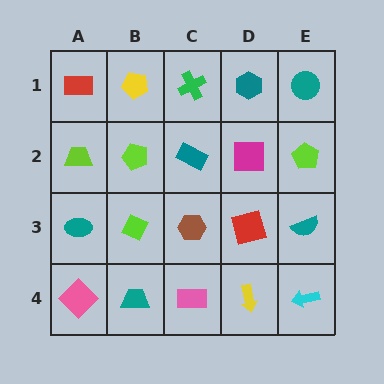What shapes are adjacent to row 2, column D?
A teal hexagon (row 1, column D), a red square (row 3, column D), a teal rectangle (row 2, column C), a lime pentagon (row 2, column E).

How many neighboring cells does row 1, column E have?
2.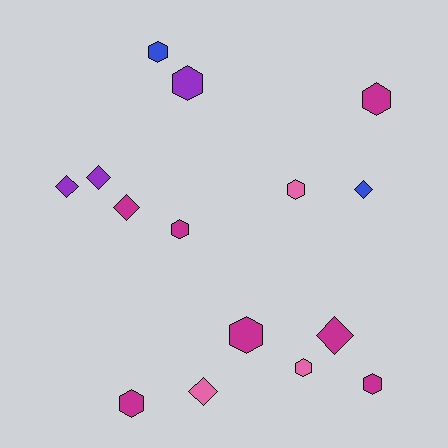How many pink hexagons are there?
There are 2 pink hexagons.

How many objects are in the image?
There are 15 objects.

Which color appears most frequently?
Magenta, with 7 objects.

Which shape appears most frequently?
Hexagon, with 9 objects.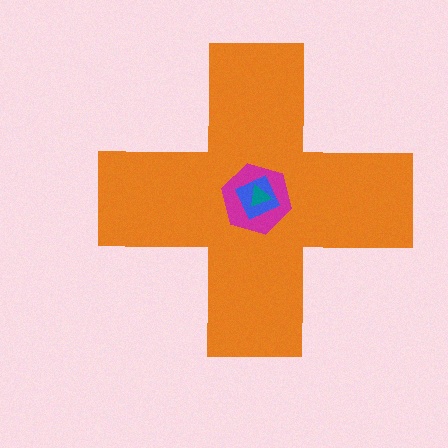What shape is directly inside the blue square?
The teal triangle.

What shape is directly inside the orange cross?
The magenta hexagon.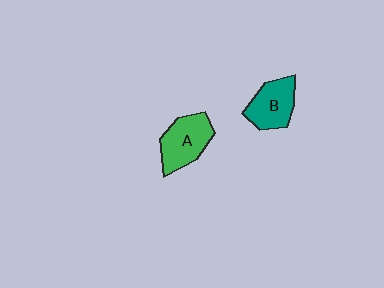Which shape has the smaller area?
Shape B (teal).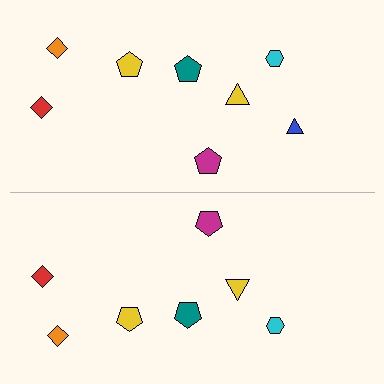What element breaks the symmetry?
A blue triangle is missing from the bottom side.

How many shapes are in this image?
There are 15 shapes in this image.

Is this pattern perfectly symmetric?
No, the pattern is not perfectly symmetric. A blue triangle is missing from the bottom side.